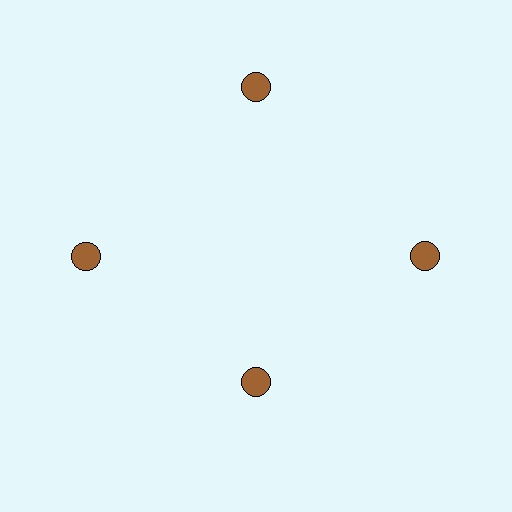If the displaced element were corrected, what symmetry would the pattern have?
It would have 4-fold rotational symmetry — the pattern would map onto itself every 90 degrees.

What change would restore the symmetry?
The symmetry would be restored by moving it outward, back onto the ring so that all 4 circles sit at equal angles and equal distance from the center.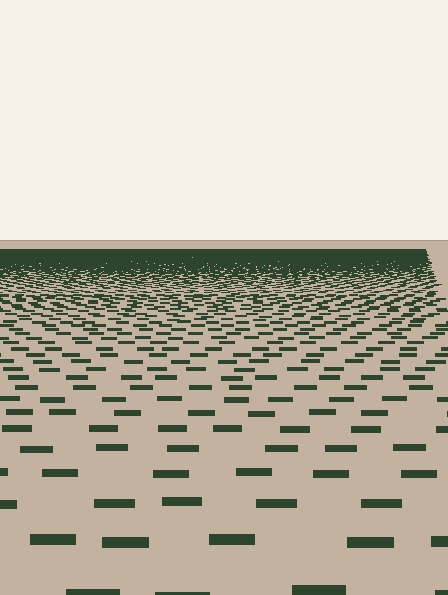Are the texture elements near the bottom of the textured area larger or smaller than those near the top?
Larger. Near the bottom, elements are closer to the viewer and appear at a bigger on-screen size.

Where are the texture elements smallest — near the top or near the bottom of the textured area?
Near the top.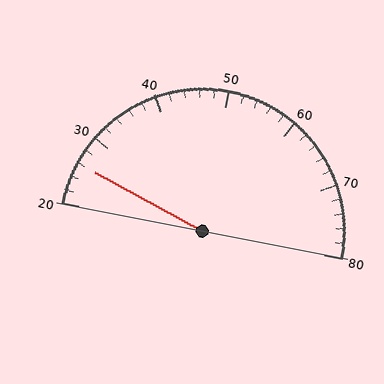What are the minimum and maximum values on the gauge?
The gauge ranges from 20 to 80.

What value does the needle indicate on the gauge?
The needle indicates approximately 26.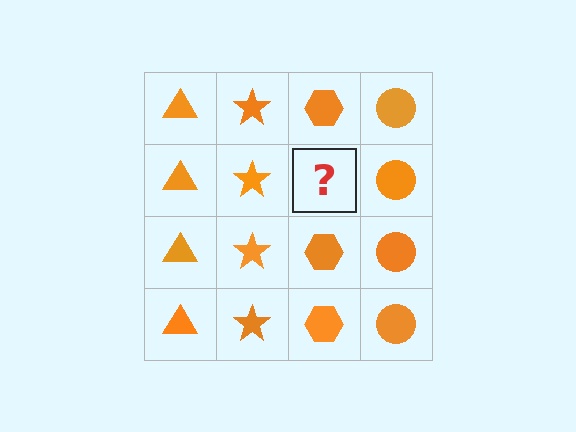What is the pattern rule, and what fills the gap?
The rule is that each column has a consistent shape. The gap should be filled with an orange hexagon.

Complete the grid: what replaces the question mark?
The question mark should be replaced with an orange hexagon.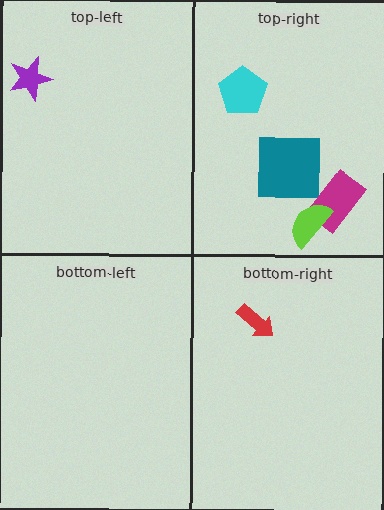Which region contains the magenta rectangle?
The top-right region.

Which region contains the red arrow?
The bottom-right region.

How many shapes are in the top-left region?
1.